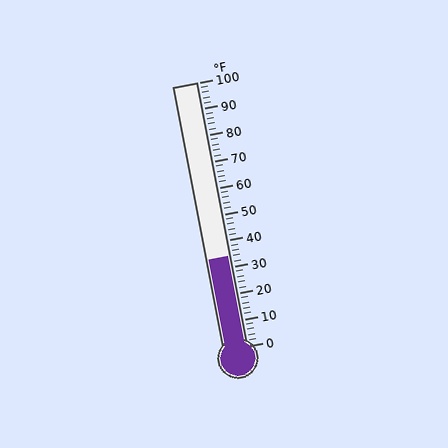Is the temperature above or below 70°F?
The temperature is below 70°F.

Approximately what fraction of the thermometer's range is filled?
The thermometer is filled to approximately 35% of its range.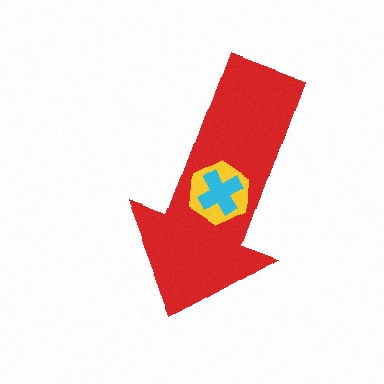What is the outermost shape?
The red arrow.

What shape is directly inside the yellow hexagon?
The cyan cross.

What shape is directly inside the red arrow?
The yellow hexagon.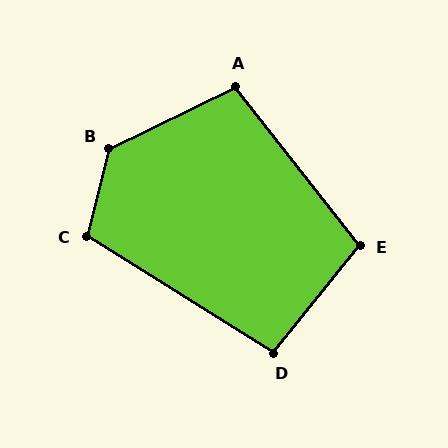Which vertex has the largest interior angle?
B, at approximately 130 degrees.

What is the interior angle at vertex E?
Approximately 103 degrees (obtuse).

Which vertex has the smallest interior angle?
D, at approximately 97 degrees.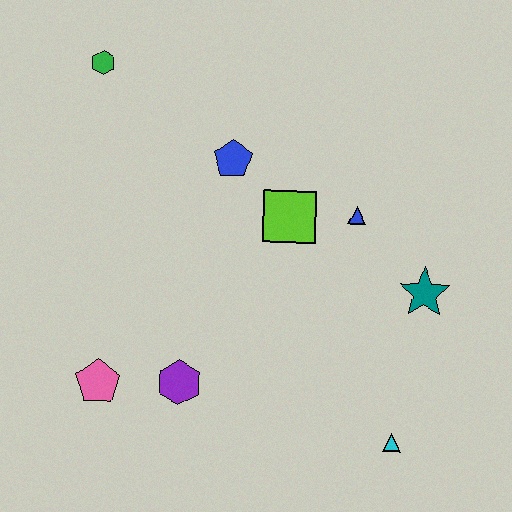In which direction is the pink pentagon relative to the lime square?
The pink pentagon is to the left of the lime square.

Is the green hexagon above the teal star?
Yes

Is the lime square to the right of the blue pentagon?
Yes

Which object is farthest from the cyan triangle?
The green hexagon is farthest from the cyan triangle.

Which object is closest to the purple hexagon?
The pink pentagon is closest to the purple hexagon.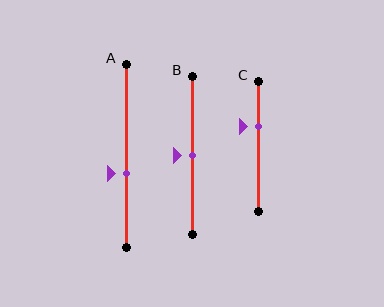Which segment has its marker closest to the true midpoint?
Segment B has its marker closest to the true midpoint.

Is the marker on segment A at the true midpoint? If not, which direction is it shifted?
No, the marker on segment A is shifted downward by about 10% of the segment length.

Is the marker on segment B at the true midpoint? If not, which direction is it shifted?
Yes, the marker on segment B is at the true midpoint.